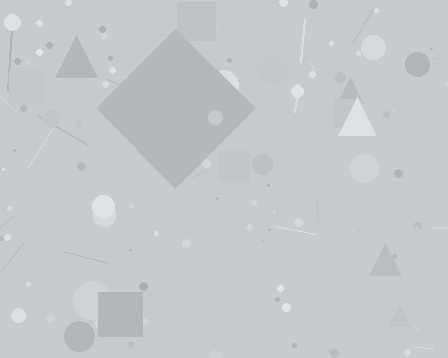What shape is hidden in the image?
A diamond is hidden in the image.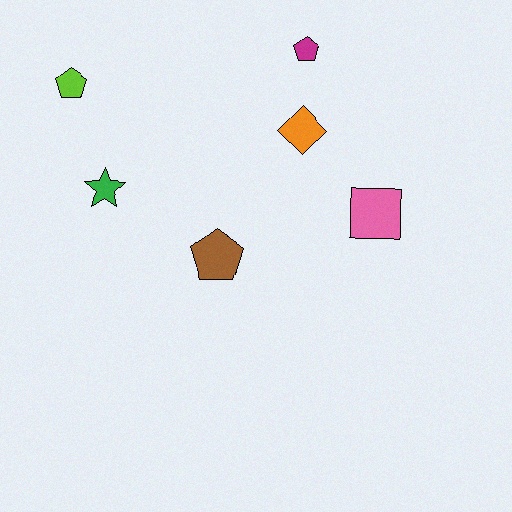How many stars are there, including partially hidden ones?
There is 1 star.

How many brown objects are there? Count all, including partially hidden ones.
There is 1 brown object.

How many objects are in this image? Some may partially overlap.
There are 6 objects.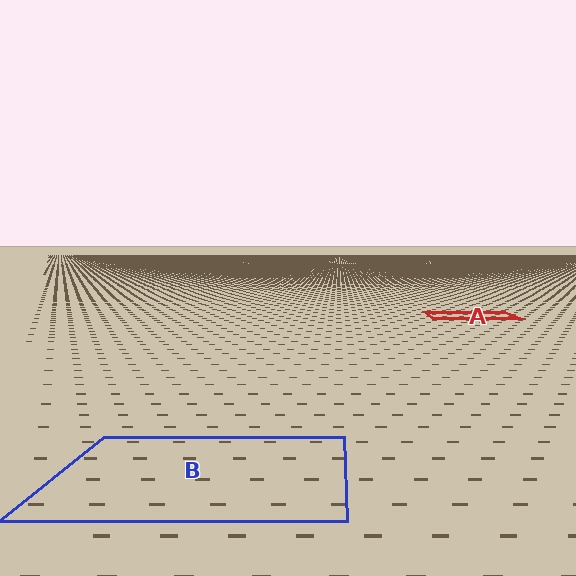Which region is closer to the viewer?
Region B is closer. The texture elements there are larger and more spread out.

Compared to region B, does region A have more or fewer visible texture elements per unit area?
Region A has more texture elements per unit area — they are packed more densely because it is farther away.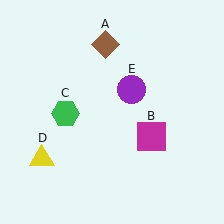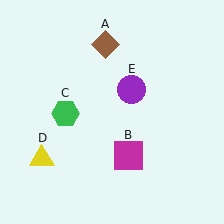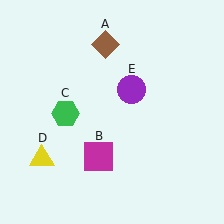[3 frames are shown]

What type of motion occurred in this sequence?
The magenta square (object B) rotated clockwise around the center of the scene.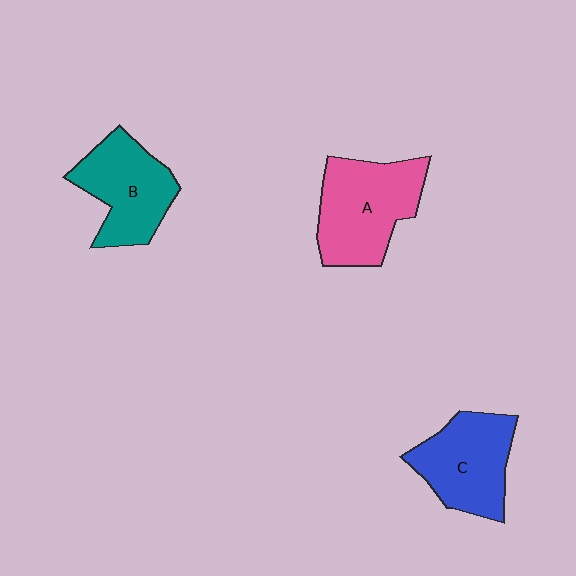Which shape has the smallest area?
Shape B (teal).